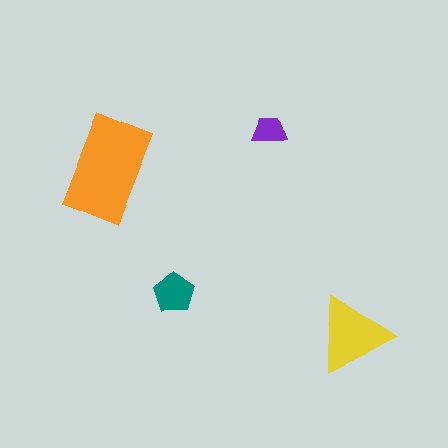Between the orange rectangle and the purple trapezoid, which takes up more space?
The orange rectangle.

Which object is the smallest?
The purple trapezoid.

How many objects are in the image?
There are 4 objects in the image.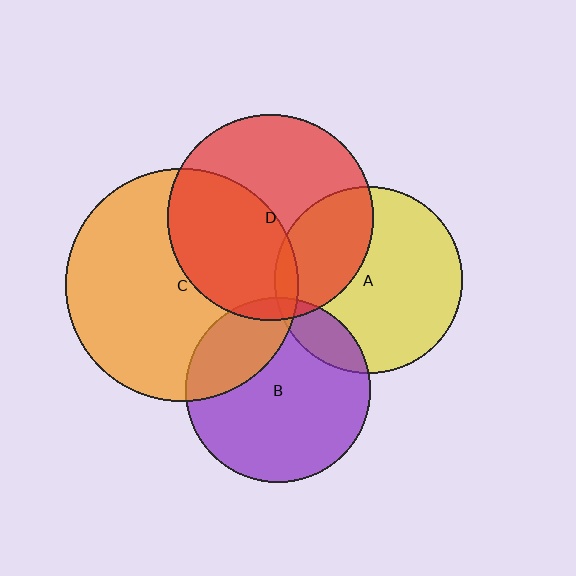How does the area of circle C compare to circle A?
Approximately 1.6 times.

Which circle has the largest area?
Circle C (orange).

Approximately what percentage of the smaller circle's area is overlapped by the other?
Approximately 5%.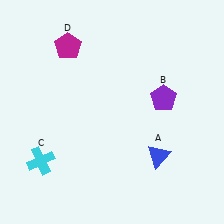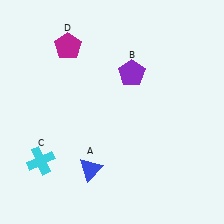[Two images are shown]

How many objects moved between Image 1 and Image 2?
2 objects moved between the two images.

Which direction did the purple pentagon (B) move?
The purple pentagon (B) moved left.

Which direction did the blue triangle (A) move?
The blue triangle (A) moved left.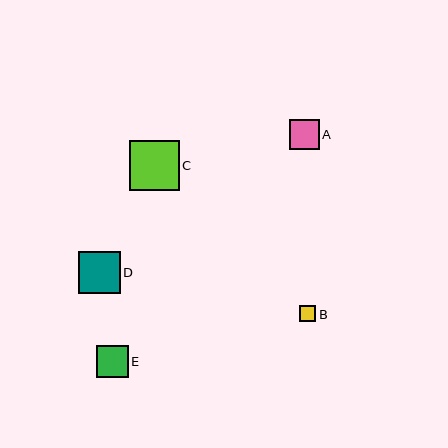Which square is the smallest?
Square B is the smallest with a size of approximately 16 pixels.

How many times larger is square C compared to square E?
Square C is approximately 1.6 times the size of square E.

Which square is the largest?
Square C is the largest with a size of approximately 50 pixels.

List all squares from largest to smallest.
From largest to smallest: C, D, E, A, B.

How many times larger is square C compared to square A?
Square C is approximately 1.7 times the size of square A.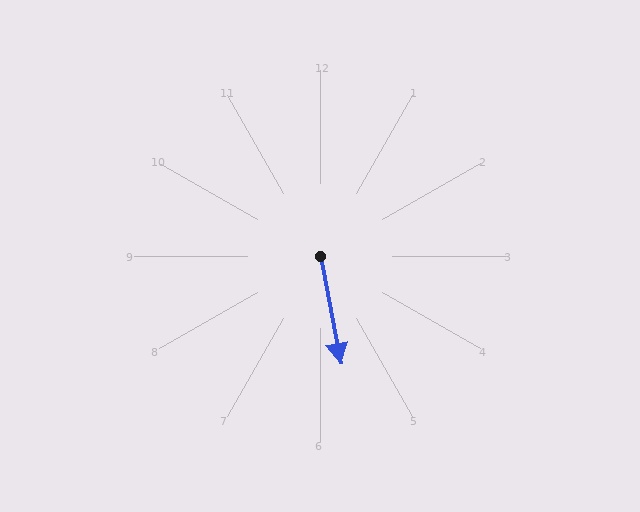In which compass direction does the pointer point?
South.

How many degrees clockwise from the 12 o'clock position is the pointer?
Approximately 169 degrees.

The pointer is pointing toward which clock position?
Roughly 6 o'clock.